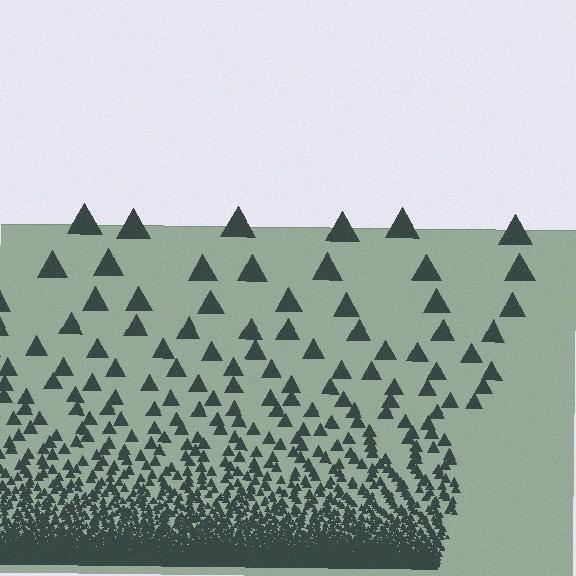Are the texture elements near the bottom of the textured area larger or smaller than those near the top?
Smaller. The gradient is inverted — elements near the bottom are smaller and denser.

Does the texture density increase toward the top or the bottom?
Density increases toward the bottom.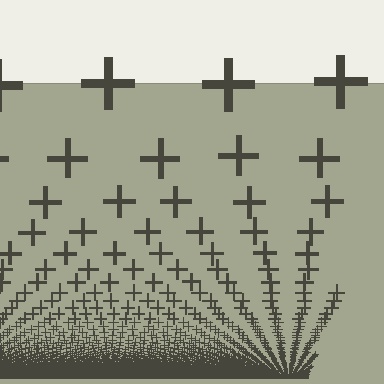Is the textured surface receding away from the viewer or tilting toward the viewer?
The surface appears to tilt toward the viewer. Texture elements get larger and sparser toward the top.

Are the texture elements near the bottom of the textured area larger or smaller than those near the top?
Smaller. The gradient is inverted — elements near the bottom are smaller and denser.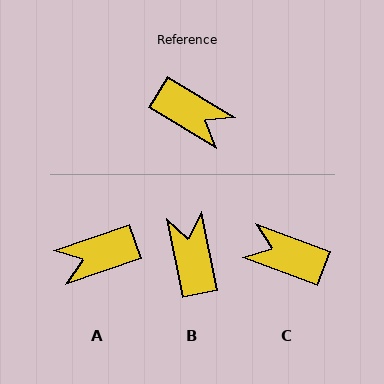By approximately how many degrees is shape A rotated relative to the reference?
Approximately 130 degrees clockwise.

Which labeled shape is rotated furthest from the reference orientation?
C, about 169 degrees away.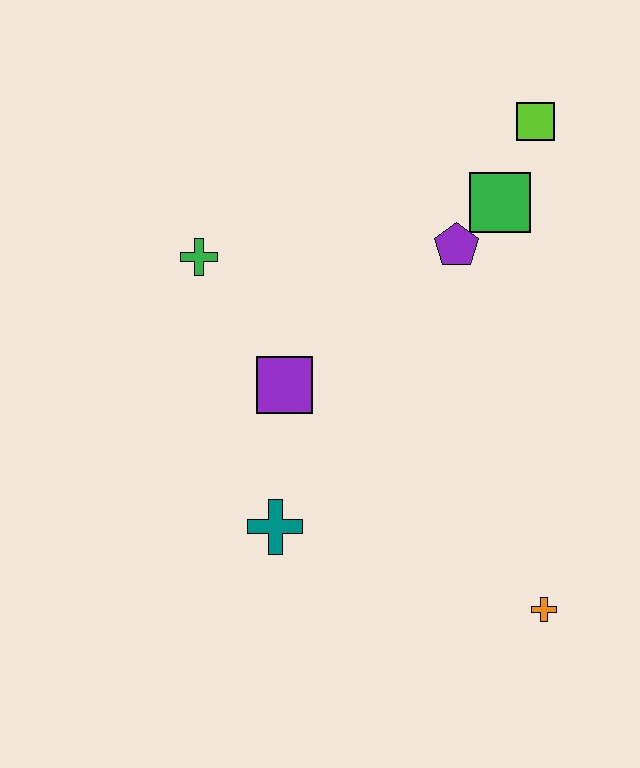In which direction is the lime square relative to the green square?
The lime square is above the green square.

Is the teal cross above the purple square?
No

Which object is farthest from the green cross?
The orange cross is farthest from the green cross.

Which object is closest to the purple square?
The teal cross is closest to the purple square.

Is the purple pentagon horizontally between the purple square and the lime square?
Yes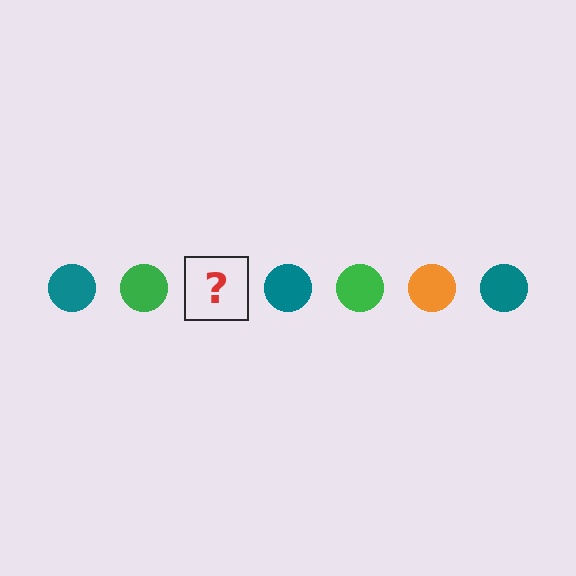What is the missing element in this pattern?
The missing element is an orange circle.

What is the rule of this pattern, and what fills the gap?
The rule is that the pattern cycles through teal, green, orange circles. The gap should be filled with an orange circle.